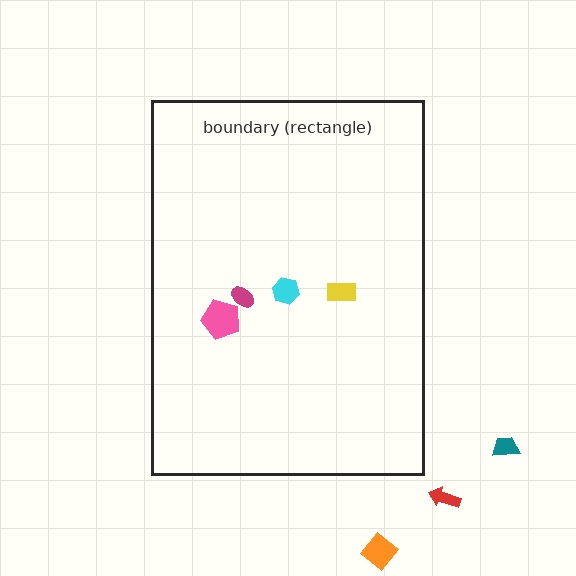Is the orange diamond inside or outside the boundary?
Outside.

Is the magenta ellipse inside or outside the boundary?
Inside.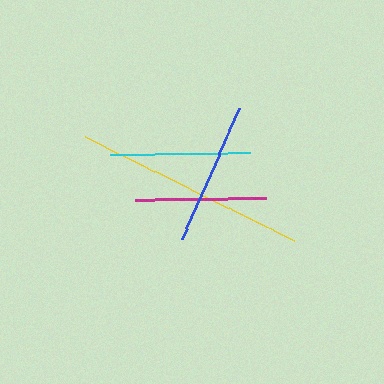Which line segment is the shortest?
The magenta line is the shortest at approximately 131 pixels.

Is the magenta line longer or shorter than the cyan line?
The cyan line is longer than the magenta line.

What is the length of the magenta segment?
The magenta segment is approximately 131 pixels long.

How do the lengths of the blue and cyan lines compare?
The blue and cyan lines are approximately the same length.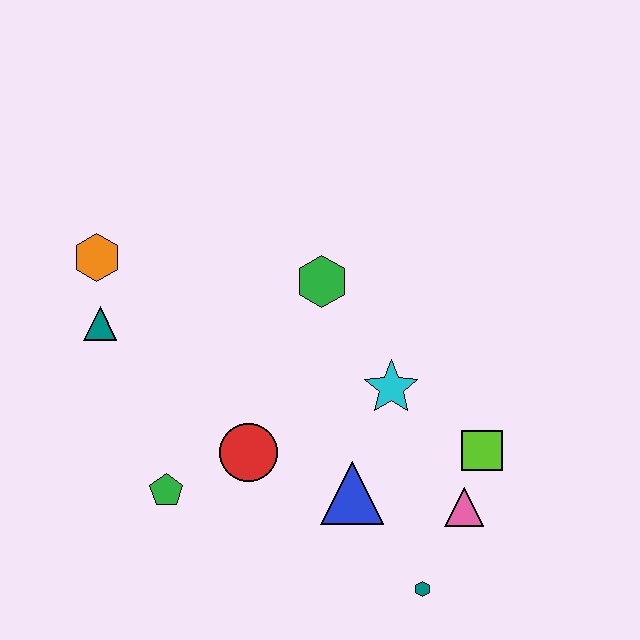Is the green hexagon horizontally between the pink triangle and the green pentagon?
Yes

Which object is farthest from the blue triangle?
The orange hexagon is farthest from the blue triangle.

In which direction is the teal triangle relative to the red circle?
The teal triangle is to the left of the red circle.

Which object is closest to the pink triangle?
The lime square is closest to the pink triangle.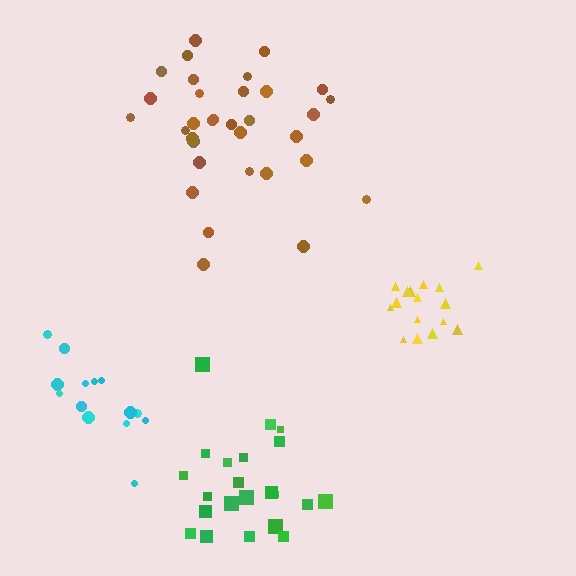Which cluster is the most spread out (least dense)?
Cyan.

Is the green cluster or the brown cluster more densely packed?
Brown.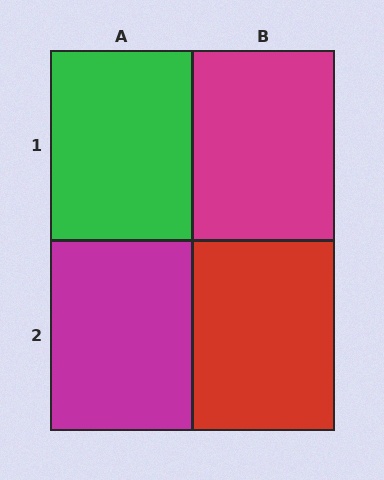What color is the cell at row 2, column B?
Red.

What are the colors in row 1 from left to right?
Green, magenta.